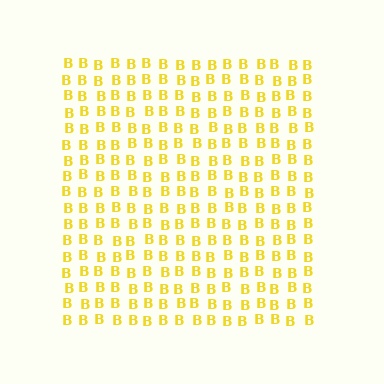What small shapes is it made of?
It is made of small letter B's.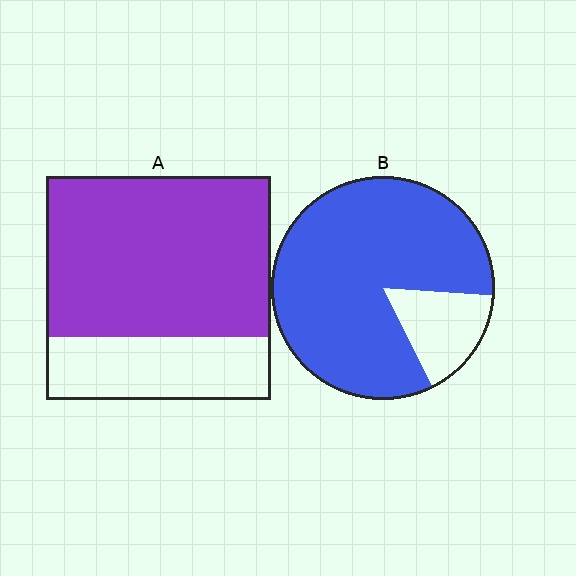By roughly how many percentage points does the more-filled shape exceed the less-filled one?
By roughly 10 percentage points (B over A).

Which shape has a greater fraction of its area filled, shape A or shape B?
Shape B.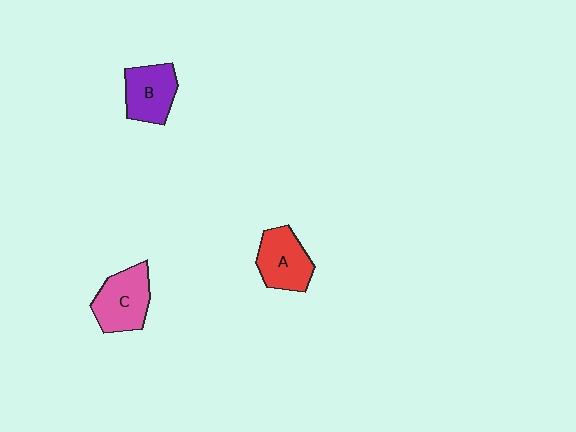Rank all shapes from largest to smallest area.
From largest to smallest: C (pink), A (red), B (purple).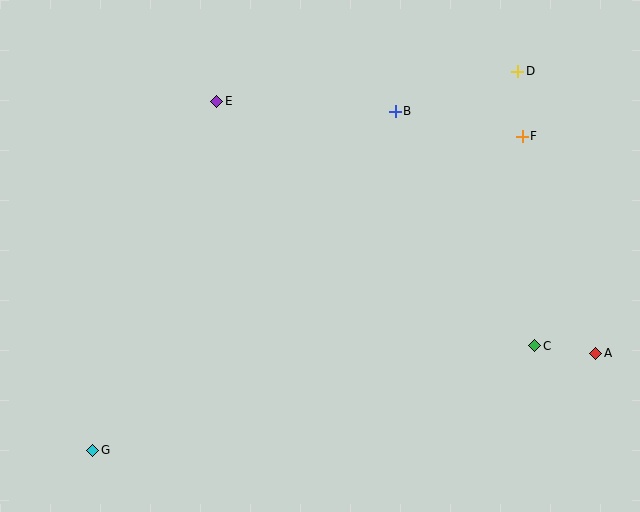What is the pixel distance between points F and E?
The distance between F and E is 308 pixels.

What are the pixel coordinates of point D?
Point D is at (518, 71).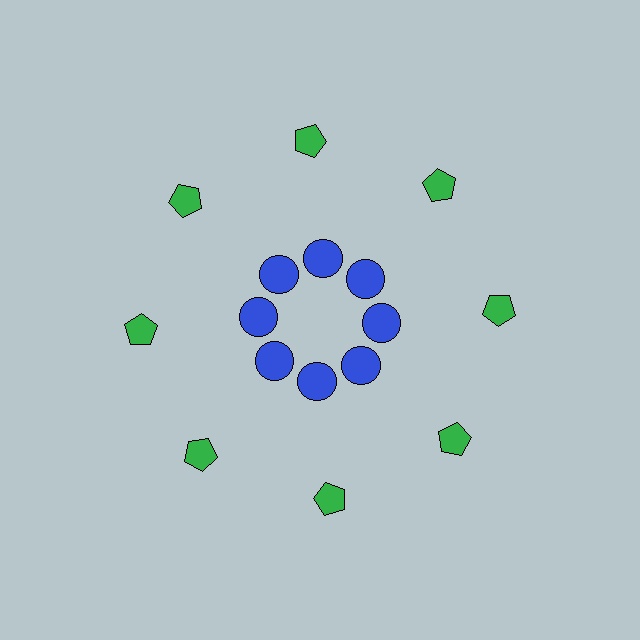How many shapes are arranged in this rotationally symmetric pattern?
There are 16 shapes, arranged in 8 groups of 2.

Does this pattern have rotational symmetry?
Yes, this pattern has 8-fold rotational symmetry. It looks the same after rotating 45 degrees around the center.